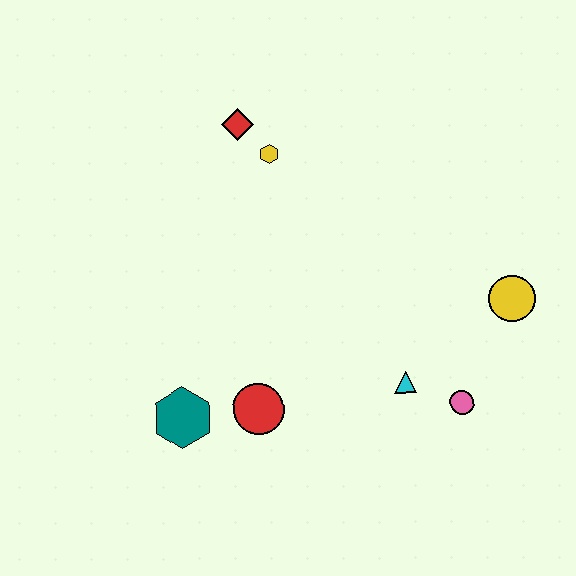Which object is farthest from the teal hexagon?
The yellow circle is farthest from the teal hexagon.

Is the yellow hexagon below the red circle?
No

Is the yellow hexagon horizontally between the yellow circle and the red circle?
Yes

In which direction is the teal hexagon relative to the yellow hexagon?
The teal hexagon is below the yellow hexagon.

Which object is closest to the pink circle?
The cyan triangle is closest to the pink circle.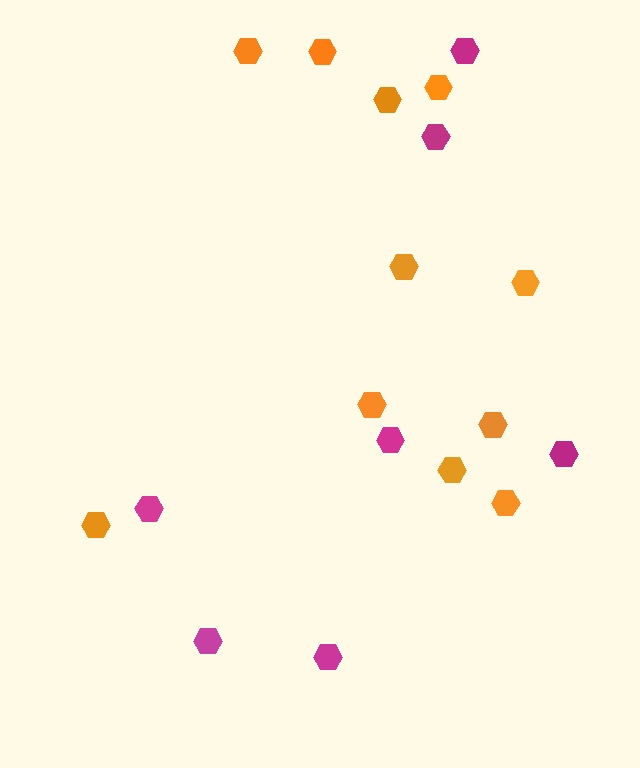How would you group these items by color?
There are 2 groups: one group of orange hexagons (11) and one group of magenta hexagons (7).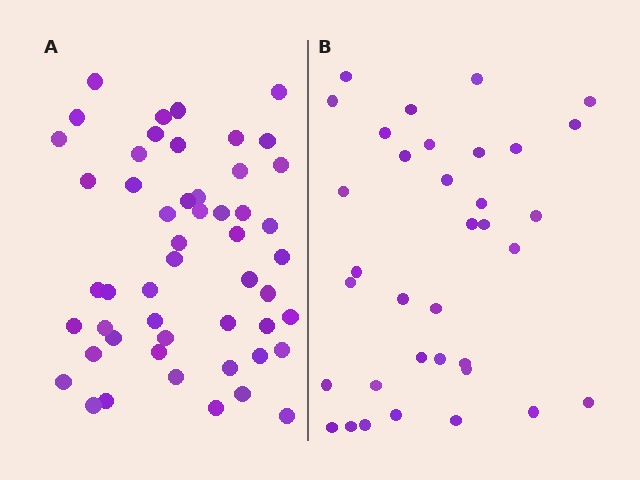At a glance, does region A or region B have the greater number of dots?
Region A (the left region) has more dots.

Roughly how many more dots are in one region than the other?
Region A has approximately 15 more dots than region B.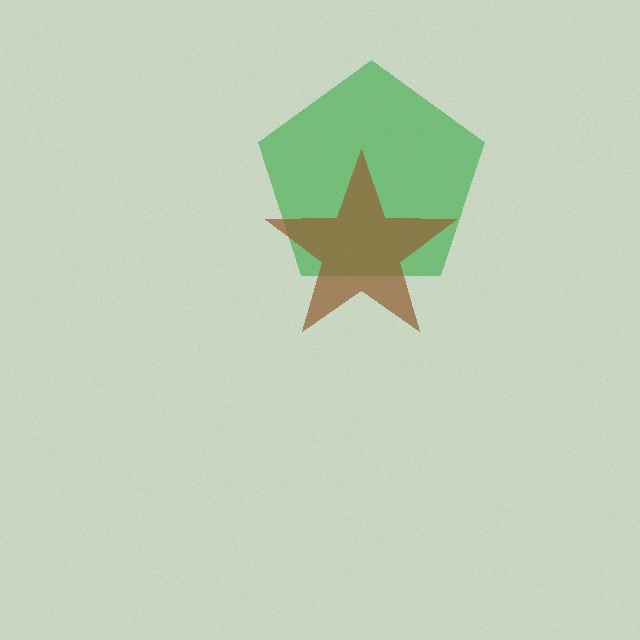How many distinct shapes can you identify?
There are 2 distinct shapes: a green pentagon, a brown star.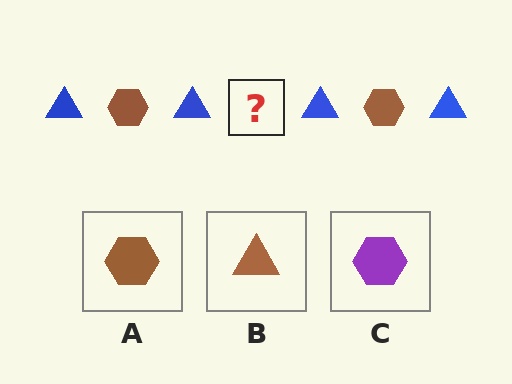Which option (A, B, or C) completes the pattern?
A.